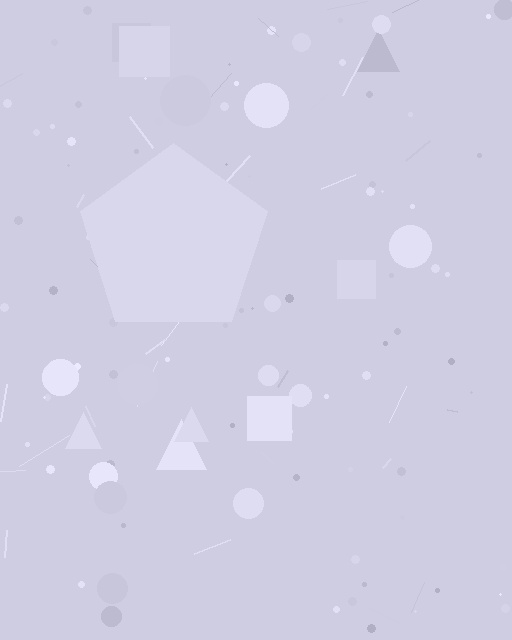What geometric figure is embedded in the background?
A pentagon is embedded in the background.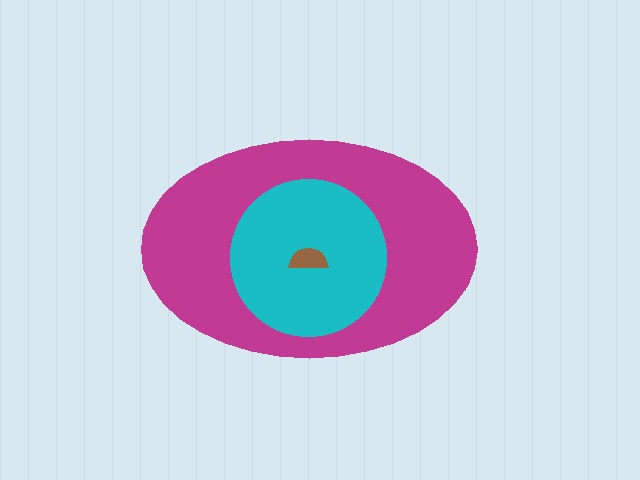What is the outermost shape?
The magenta ellipse.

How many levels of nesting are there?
3.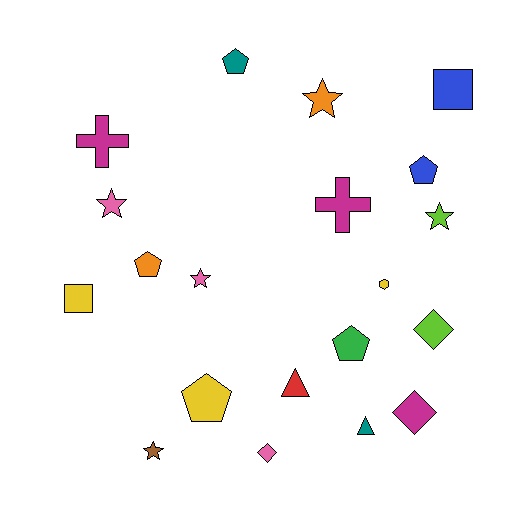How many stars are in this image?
There are 5 stars.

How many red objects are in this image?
There is 1 red object.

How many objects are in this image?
There are 20 objects.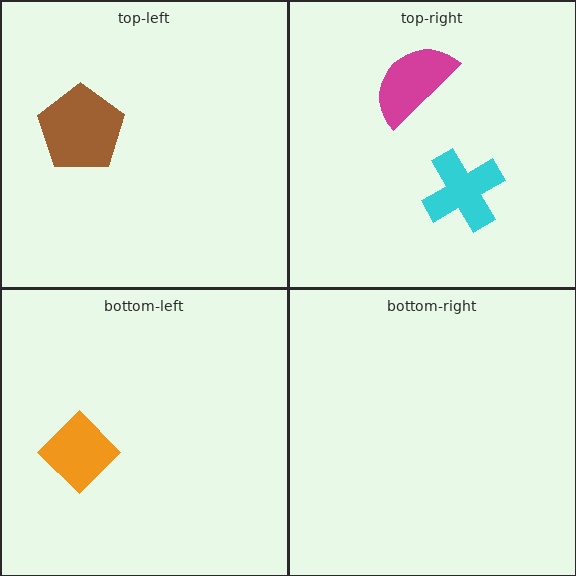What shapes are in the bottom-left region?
The orange diamond.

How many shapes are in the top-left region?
1.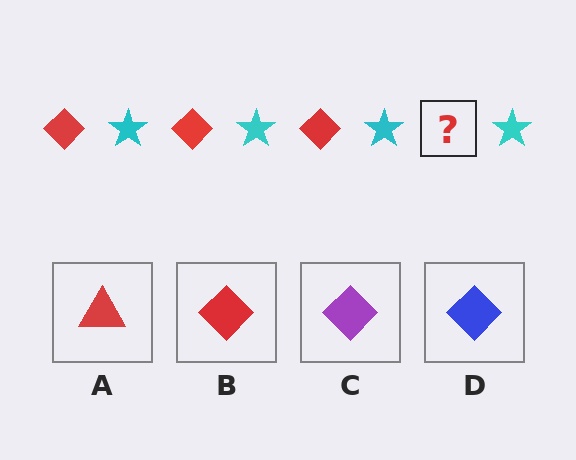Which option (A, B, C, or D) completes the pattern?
B.